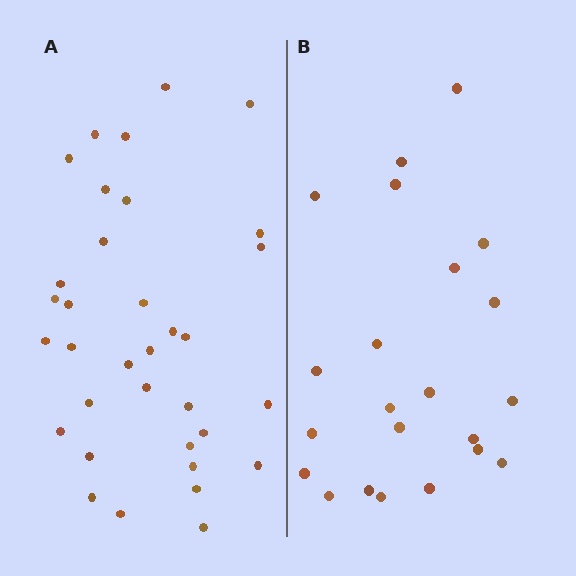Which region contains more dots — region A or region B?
Region A (the left region) has more dots.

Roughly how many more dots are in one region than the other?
Region A has roughly 12 or so more dots than region B.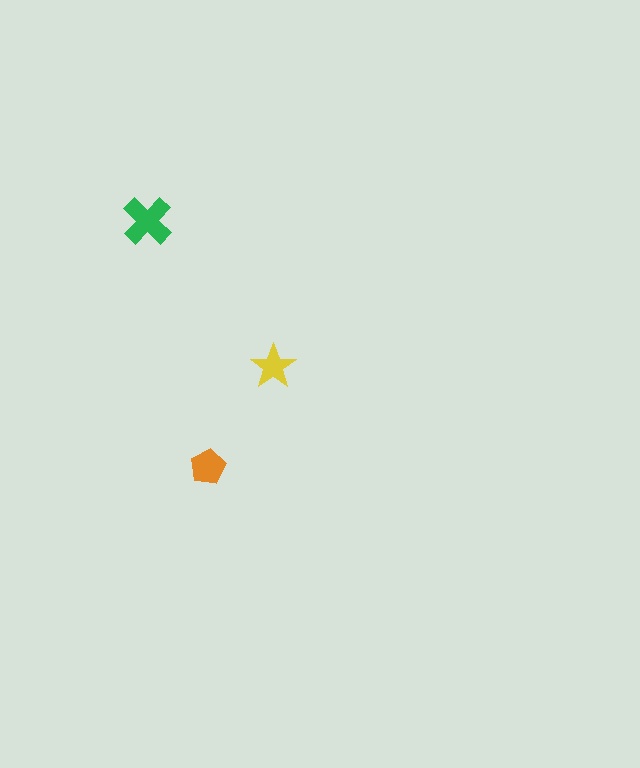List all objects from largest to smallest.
The green cross, the orange pentagon, the yellow star.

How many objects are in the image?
There are 3 objects in the image.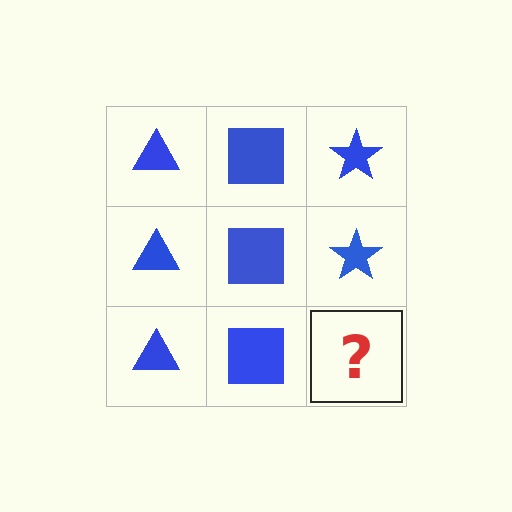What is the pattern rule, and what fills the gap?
The rule is that each column has a consistent shape. The gap should be filled with a blue star.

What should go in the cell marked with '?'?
The missing cell should contain a blue star.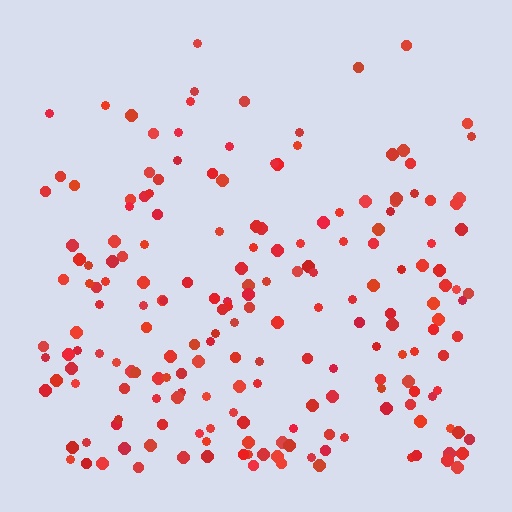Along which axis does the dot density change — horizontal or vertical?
Vertical.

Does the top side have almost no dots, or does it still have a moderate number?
Still a moderate number, just noticeably fewer than the bottom.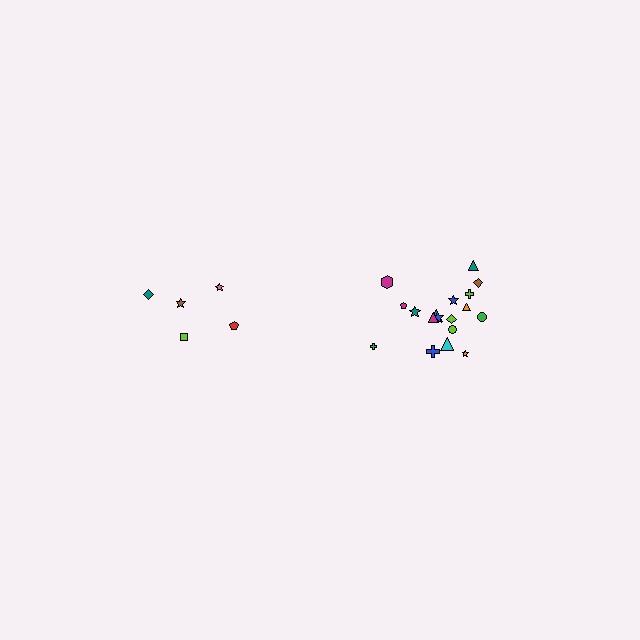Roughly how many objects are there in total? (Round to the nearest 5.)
Roughly 25 objects in total.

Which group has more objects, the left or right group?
The right group.